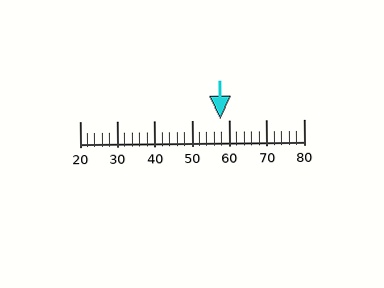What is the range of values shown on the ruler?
The ruler shows values from 20 to 80.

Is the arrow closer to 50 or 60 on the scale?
The arrow is closer to 60.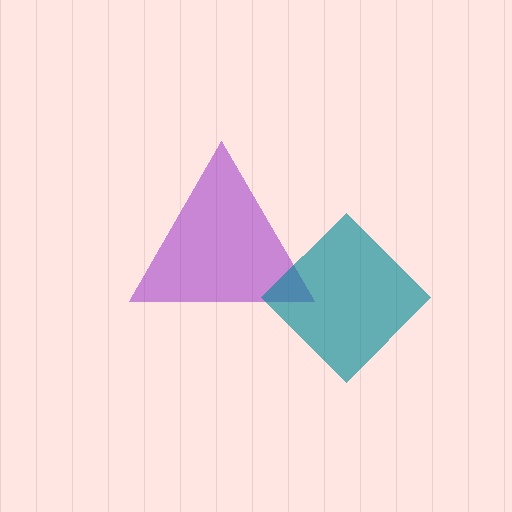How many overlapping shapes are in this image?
There are 2 overlapping shapes in the image.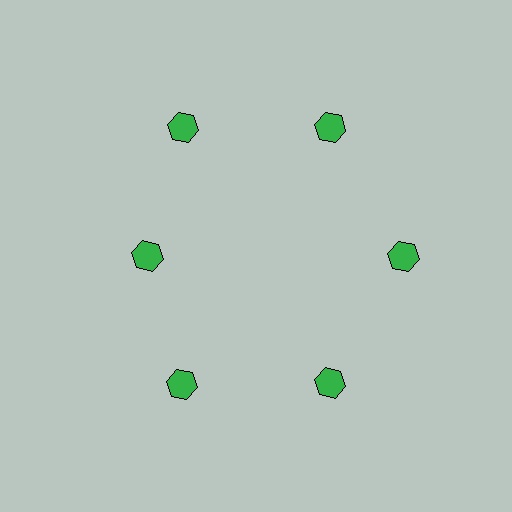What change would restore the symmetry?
The symmetry would be restored by moving it outward, back onto the ring so that all 6 hexagons sit at equal angles and equal distance from the center.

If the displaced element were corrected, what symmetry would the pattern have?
It would have 6-fold rotational symmetry — the pattern would map onto itself every 60 degrees.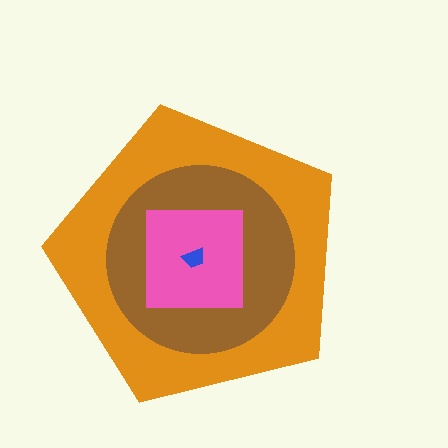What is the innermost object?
The blue trapezoid.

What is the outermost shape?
The orange pentagon.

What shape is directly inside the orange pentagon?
The brown circle.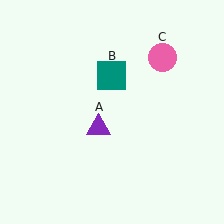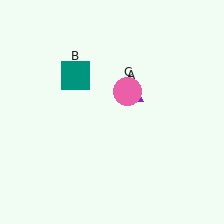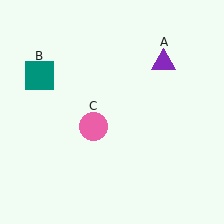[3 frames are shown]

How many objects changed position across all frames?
3 objects changed position: purple triangle (object A), teal square (object B), pink circle (object C).